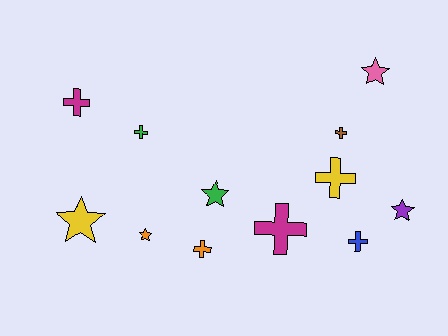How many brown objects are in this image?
There is 1 brown object.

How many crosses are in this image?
There are 7 crosses.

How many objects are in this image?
There are 12 objects.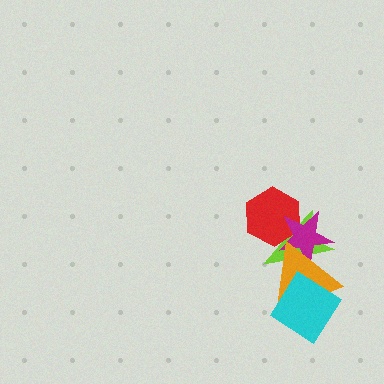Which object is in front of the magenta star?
The orange triangle is in front of the magenta star.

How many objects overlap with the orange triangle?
3 objects overlap with the orange triangle.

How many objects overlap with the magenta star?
3 objects overlap with the magenta star.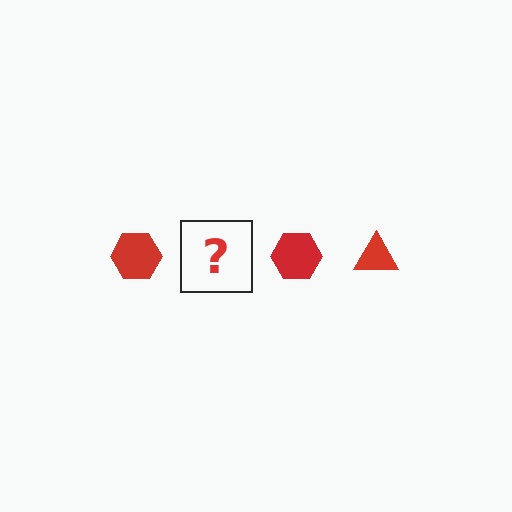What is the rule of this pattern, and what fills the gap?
The rule is that the pattern cycles through hexagon, triangle shapes in red. The gap should be filled with a red triangle.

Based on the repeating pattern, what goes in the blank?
The blank should be a red triangle.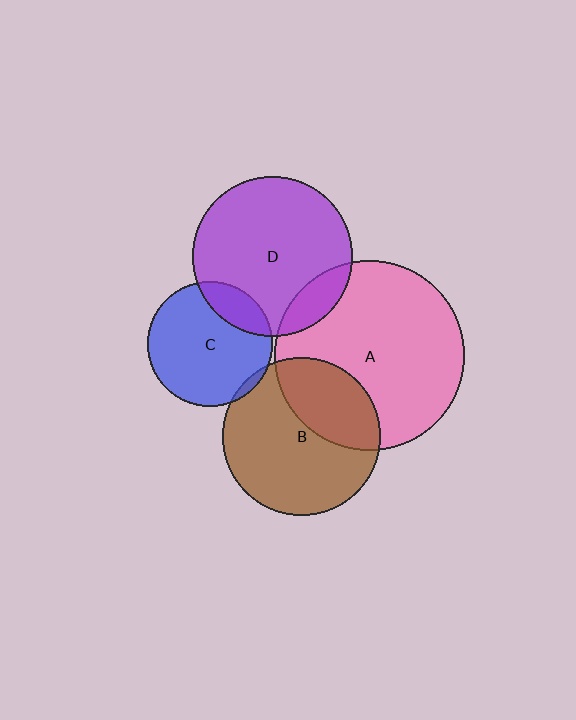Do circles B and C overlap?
Yes.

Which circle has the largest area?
Circle A (pink).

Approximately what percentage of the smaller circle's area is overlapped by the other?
Approximately 5%.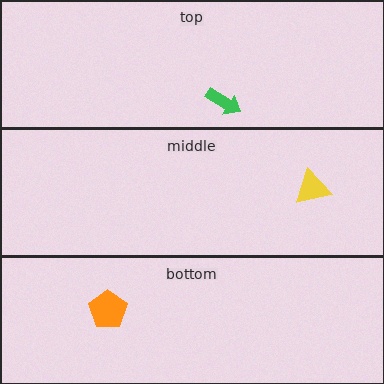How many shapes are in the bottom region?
1.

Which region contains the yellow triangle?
The middle region.